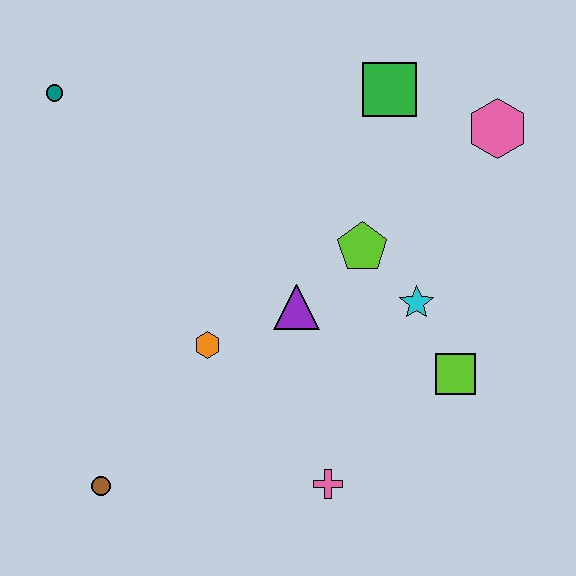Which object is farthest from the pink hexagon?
The brown circle is farthest from the pink hexagon.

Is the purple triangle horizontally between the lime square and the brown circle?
Yes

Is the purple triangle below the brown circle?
No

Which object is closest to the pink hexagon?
The green square is closest to the pink hexagon.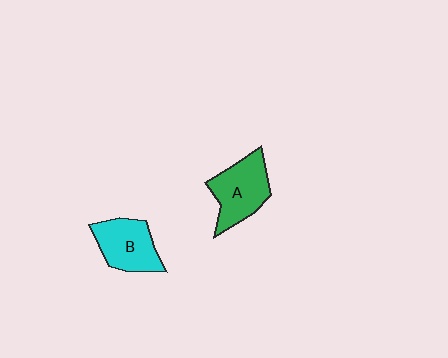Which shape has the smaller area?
Shape B (cyan).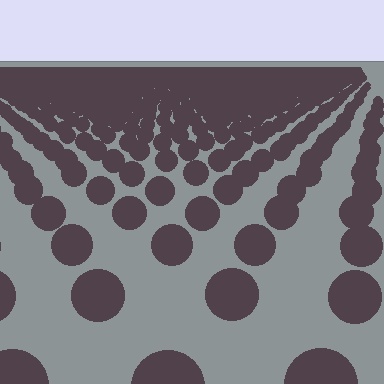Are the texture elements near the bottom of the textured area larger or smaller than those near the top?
Larger. Near the bottom, elements are closer to the viewer and appear at a bigger on-screen size.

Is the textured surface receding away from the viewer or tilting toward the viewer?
The surface is receding away from the viewer. Texture elements get smaller and denser toward the top.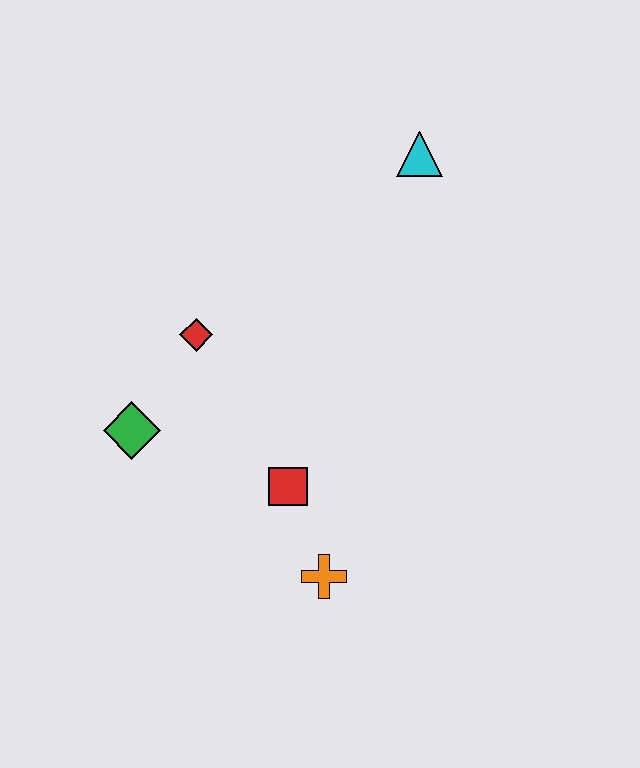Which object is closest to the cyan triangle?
The red diamond is closest to the cyan triangle.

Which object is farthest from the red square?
The cyan triangle is farthest from the red square.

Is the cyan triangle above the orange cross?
Yes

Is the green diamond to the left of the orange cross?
Yes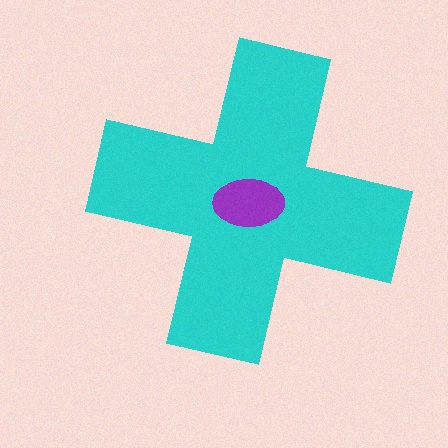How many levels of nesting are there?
2.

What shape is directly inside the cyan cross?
The purple ellipse.